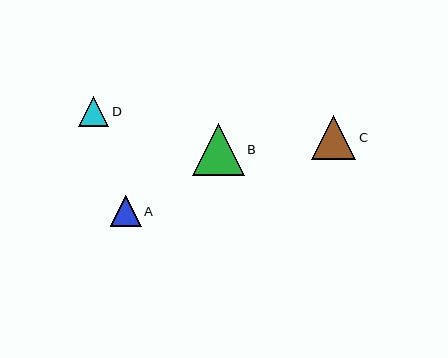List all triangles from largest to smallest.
From largest to smallest: B, C, A, D.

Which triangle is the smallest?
Triangle D is the smallest with a size of approximately 30 pixels.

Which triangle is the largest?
Triangle B is the largest with a size of approximately 52 pixels.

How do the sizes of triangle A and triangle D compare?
Triangle A and triangle D are approximately the same size.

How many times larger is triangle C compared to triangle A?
Triangle C is approximately 1.4 times the size of triangle A.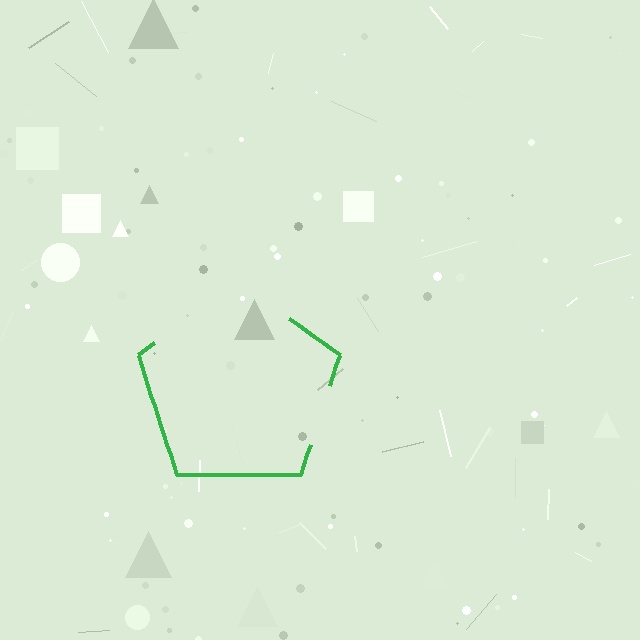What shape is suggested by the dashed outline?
The dashed outline suggests a pentagon.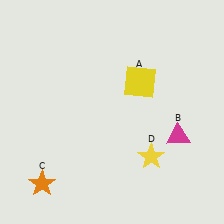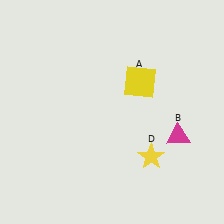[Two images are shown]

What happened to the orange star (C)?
The orange star (C) was removed in Image 2. It was in the bottom-left area of Image 1.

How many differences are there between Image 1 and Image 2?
There is 1 difference between the two images.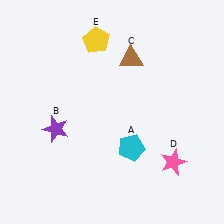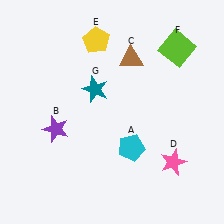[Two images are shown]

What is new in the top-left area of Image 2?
A teal star (G) was added in the top-left area of Image 2.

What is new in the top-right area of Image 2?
A lime square (F) was added in the top-right area of Image 2.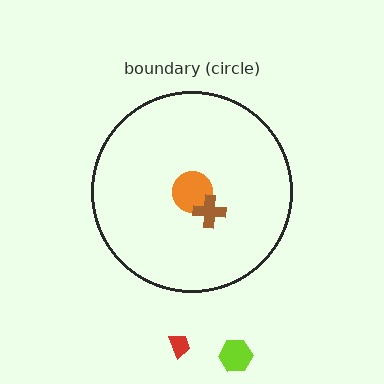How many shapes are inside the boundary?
2 inside, 2 outside.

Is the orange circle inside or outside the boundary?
Inside.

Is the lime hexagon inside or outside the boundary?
Outside.